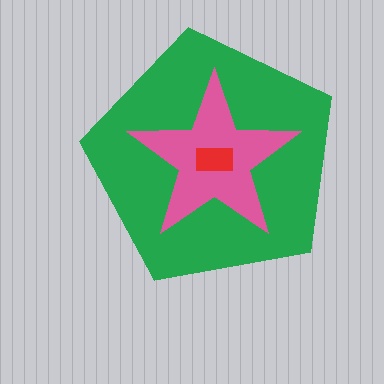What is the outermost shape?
The green pentagon.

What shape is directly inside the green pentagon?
The pink star.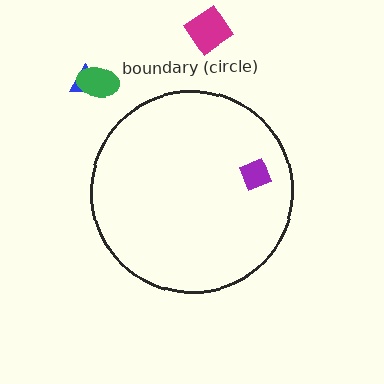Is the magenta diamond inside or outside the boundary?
Outside.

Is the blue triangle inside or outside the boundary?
Outside.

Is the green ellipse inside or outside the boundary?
Outside.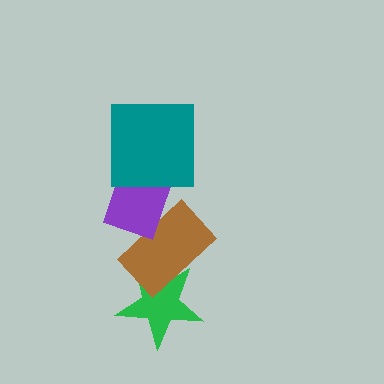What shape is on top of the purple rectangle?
The teal square is on top of the purple rectangle.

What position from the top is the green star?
The green star is 4th from the top.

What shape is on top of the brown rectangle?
The purple rectangle is on top of the brown rectangle.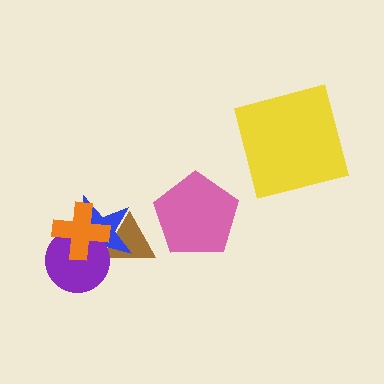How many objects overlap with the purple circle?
3 objects overlap with the purple circle.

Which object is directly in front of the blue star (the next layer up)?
The purple circle is directly in front of the blue star.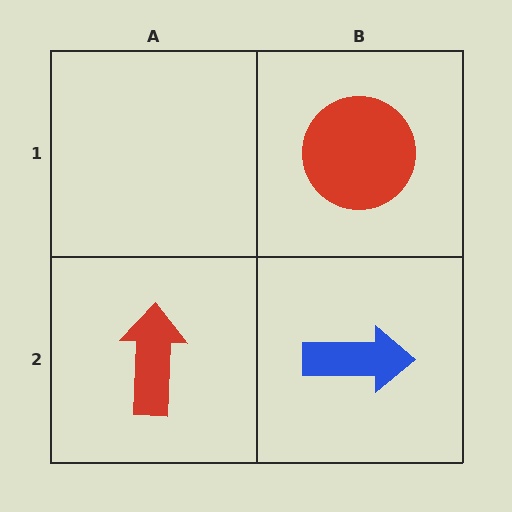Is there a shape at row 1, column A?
No, that cell is empty.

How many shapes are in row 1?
1 shape.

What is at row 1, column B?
A red circle.